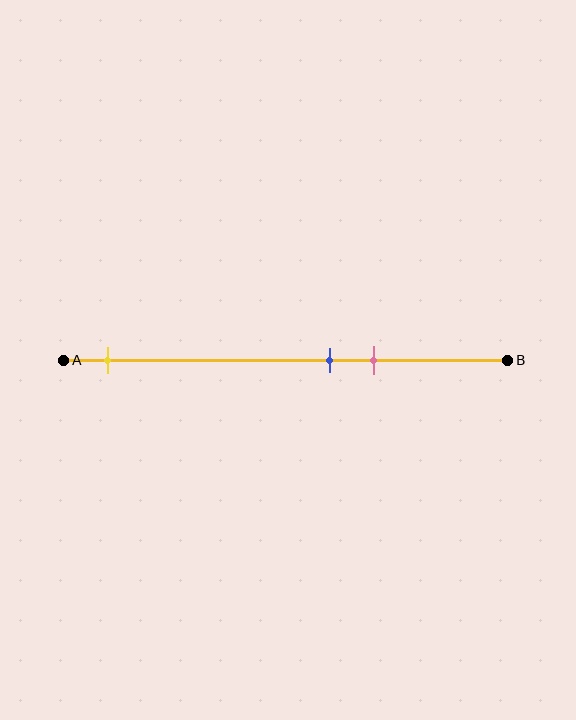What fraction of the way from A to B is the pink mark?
The pink mark is approximately 70% (0.7) of the way from A to B.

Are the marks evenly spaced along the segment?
No, the marks are not evenly spaced.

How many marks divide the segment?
There are 3 marks dividing the segment.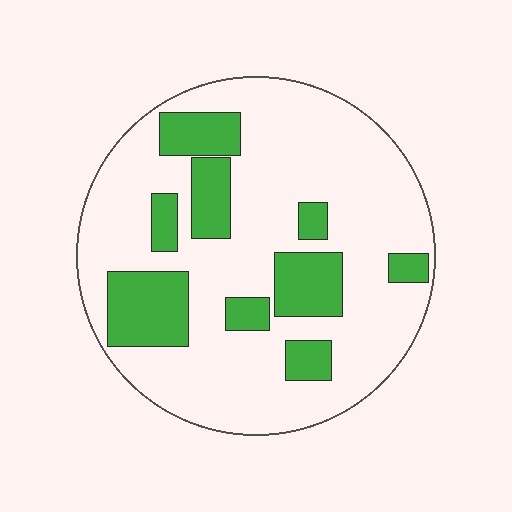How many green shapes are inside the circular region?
9.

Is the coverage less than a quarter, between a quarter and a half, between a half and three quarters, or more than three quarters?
Less than a quarter.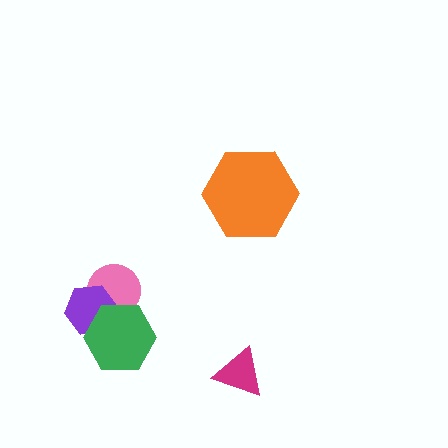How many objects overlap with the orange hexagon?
0 objects overlap with the orange hexagon.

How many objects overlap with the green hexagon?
2 objects overlap with the green hexagon.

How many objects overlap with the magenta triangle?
0 objects overlap with the magenta triangle.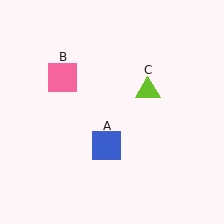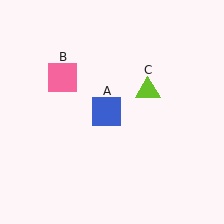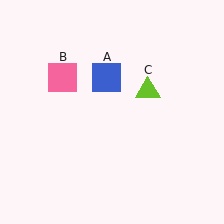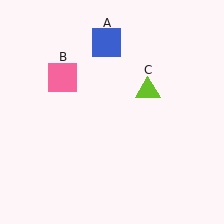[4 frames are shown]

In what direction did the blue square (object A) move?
The blue square (object A) moved up.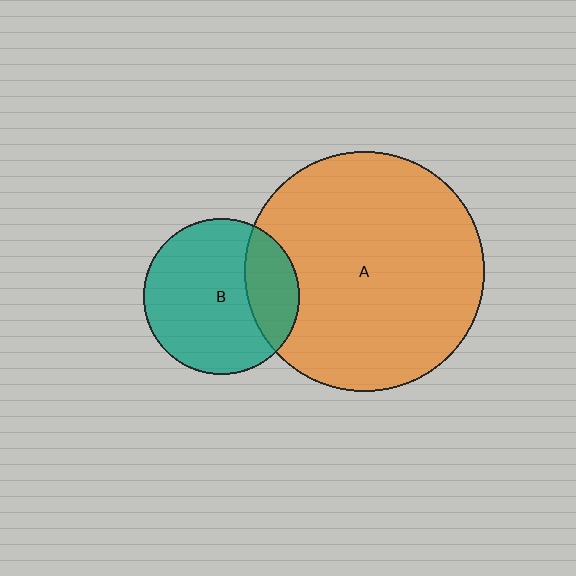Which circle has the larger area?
Circle A (orange).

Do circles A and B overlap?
Yes.